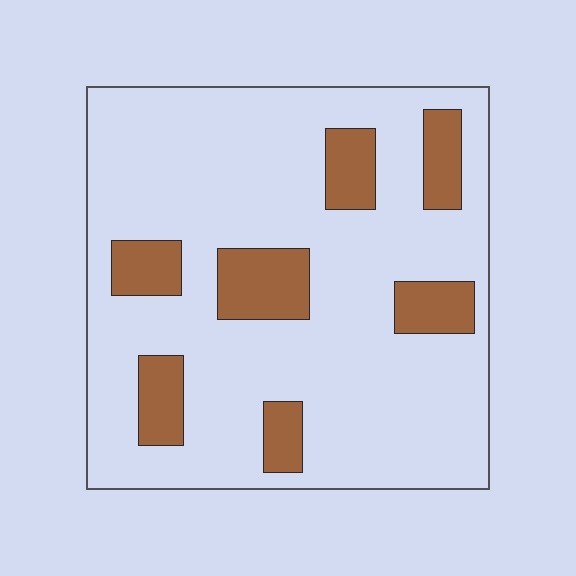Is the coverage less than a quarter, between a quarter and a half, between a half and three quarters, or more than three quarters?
Less than a quarter.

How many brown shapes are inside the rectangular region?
7.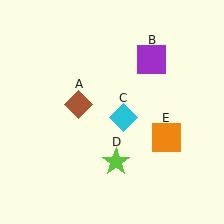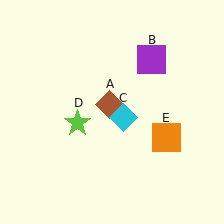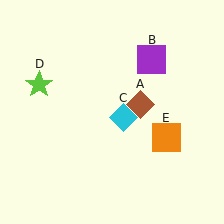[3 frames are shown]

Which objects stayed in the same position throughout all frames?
Purple square (object B) and cyan diamond (object C) and orange square (object E) remained stationary.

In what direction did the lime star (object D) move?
The lime star (object D) moved up and to the left.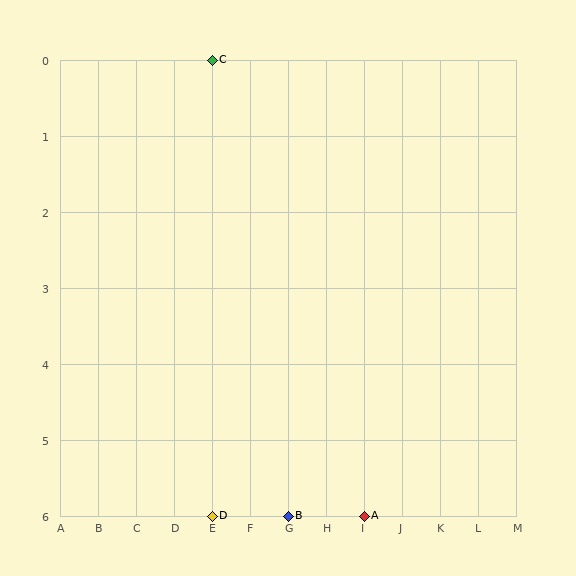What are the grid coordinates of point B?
Point B is at grid coordinates (G, 6).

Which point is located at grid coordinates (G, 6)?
Point B is at (G, 6).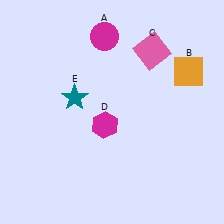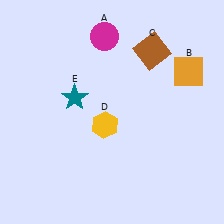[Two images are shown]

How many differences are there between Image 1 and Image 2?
There are 2 differences between the two images.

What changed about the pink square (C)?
In Image 1, C is pink. In Image 2, it changed to brown.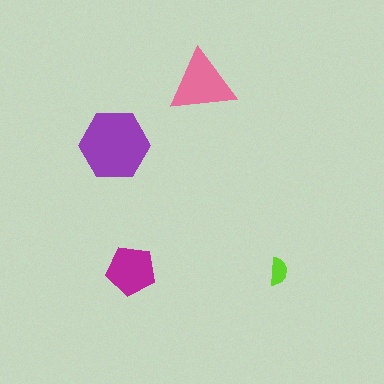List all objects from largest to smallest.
The purple hexagon, the pink triangle, the magenta pentagon, the lime semicircle.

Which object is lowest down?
The lime semicircle is bottommost.